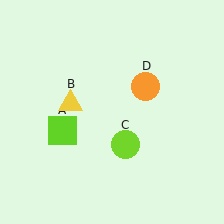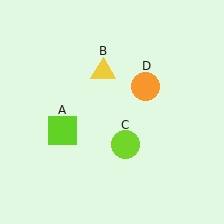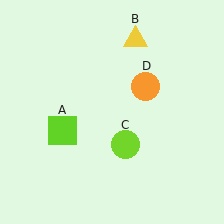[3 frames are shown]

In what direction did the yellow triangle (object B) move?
The yellow triangle (object B) moved up and to the right.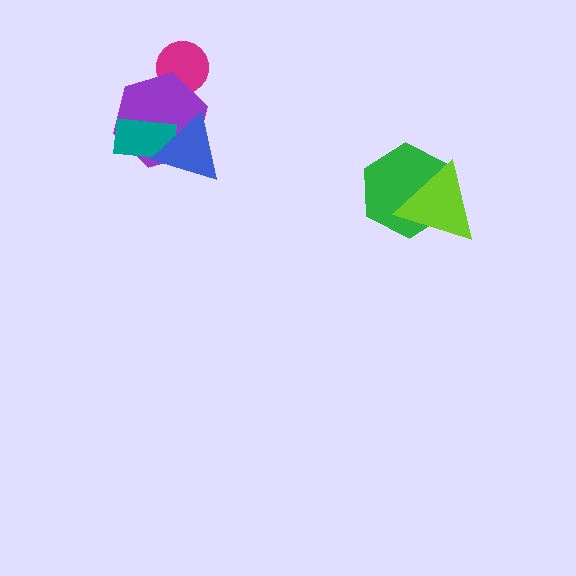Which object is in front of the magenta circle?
The purple hexagon is in front of the magenta circle.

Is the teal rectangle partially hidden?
Yes, it is partially covered by another shape.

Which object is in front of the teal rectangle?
The blue triangle is in front of the teal rectangle.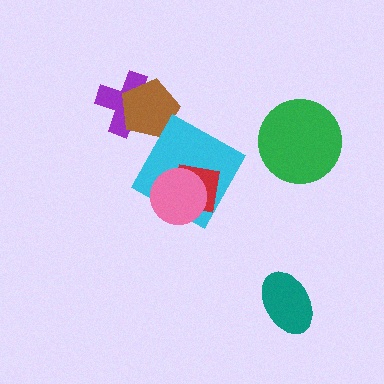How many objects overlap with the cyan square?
2 objects overlap with the cyan square.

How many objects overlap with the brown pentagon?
1 object overlaps with the brown pentagon.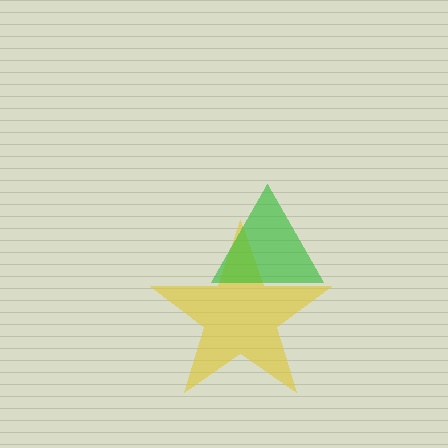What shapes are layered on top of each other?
The layered shapes are: a yellow star, a green triangle.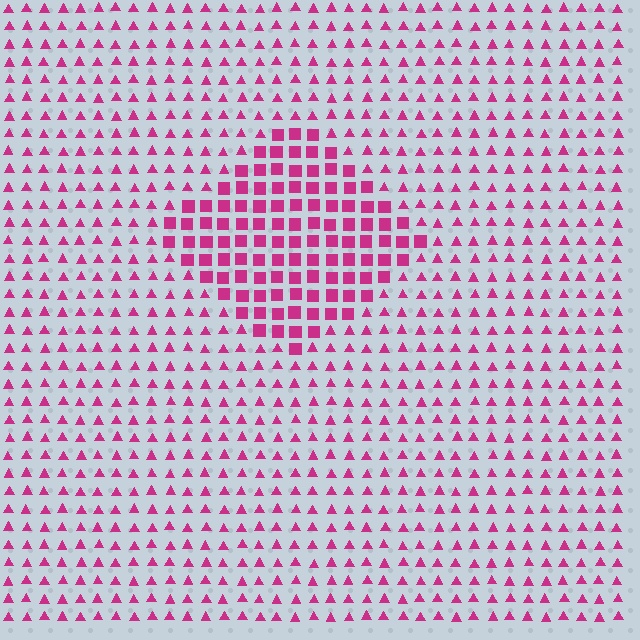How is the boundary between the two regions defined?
The boundary is defined by a change in element shape: squares inside vs. triangles outside. All elements share the same color and spacing.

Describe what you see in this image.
The image is filled with small magenta elements arranged in a uniform grid. A diamond-shaped region contains squares, while the surrounding area contains triangles. The boundary is defined purely by the change in element shape.